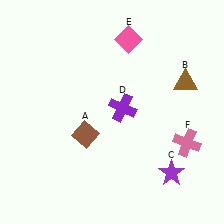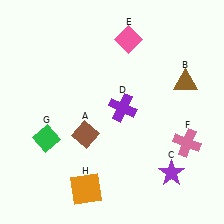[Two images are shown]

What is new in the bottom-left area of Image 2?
An orange square (H) was added in the bottom-left area of Image 2.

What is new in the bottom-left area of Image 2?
A green diamond (G) was added in the bottom-left area of Image 2.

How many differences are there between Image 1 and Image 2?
There are 2 differences between the two images.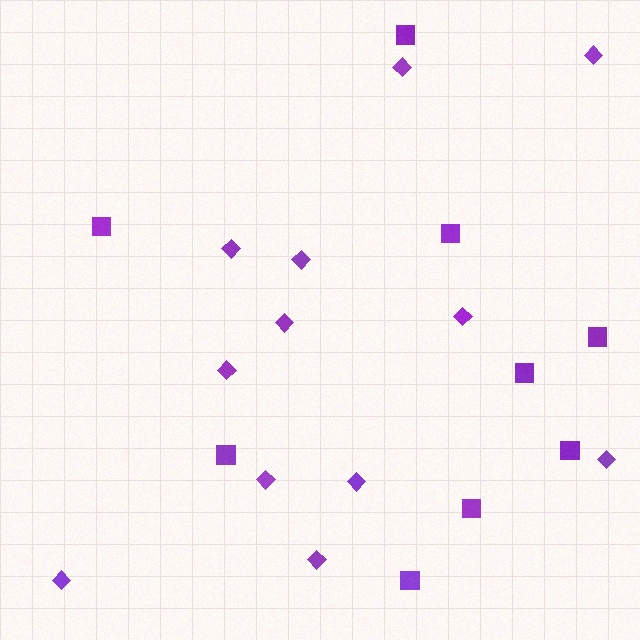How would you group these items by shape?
There are 2 groups: one group of squares (9) and one group of diamonds (12).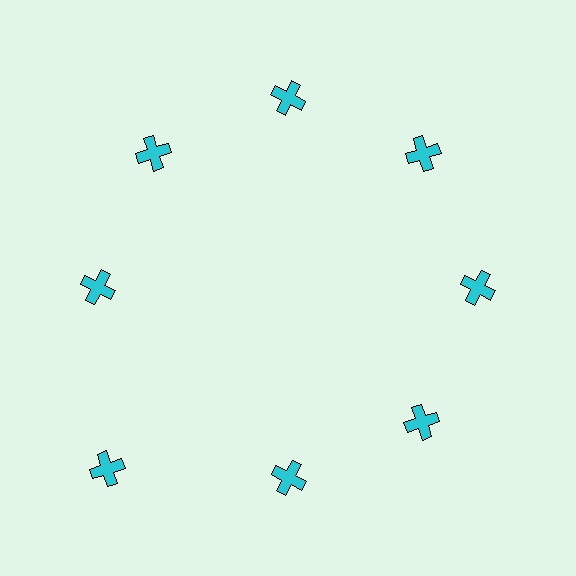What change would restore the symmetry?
The symmetry would be restored by moving it inward, back onto the ring so that all 8 crosses sit at equal angles and equal distance from the center.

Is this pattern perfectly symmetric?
No. The 8 cyan crosses are arranged in a ring, but one element near the 8 o'clock position is pushed outward from the center, breaking the 8-fold rotational symmetry.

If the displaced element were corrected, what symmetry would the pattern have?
It would have 8-fold rotational symmetry — the pattern would map onto itself every 45 degrees.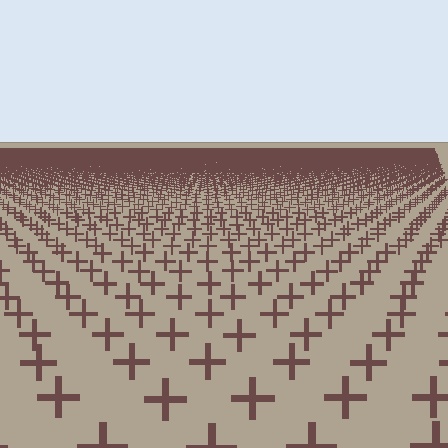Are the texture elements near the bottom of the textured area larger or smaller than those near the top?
Larger. Near the bottom, elements are closer to the viewer and appear at a bigger on-screen size.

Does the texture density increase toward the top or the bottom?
Density increases toward the top.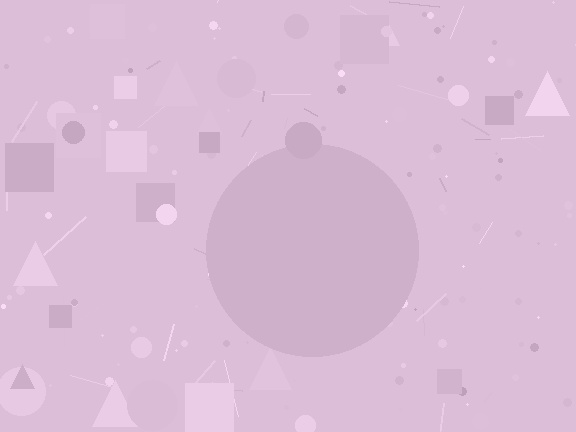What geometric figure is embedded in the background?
A circle is embedded in the background.